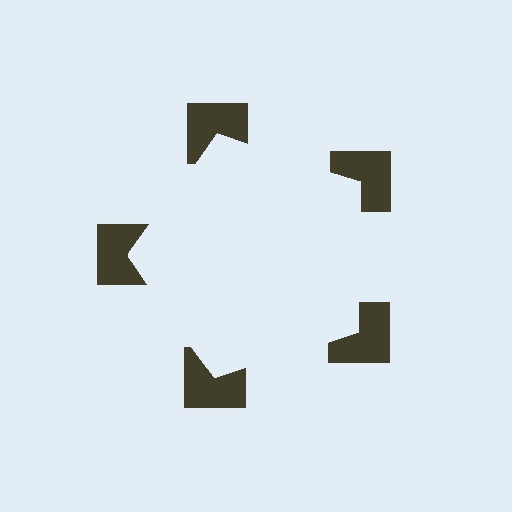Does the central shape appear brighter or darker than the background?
It typically appears slightly brighter than the background, even though no actual brightness change is drawn.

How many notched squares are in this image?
There are 5 — one at each vertex of the illusory pentagon.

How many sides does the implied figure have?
5 sides.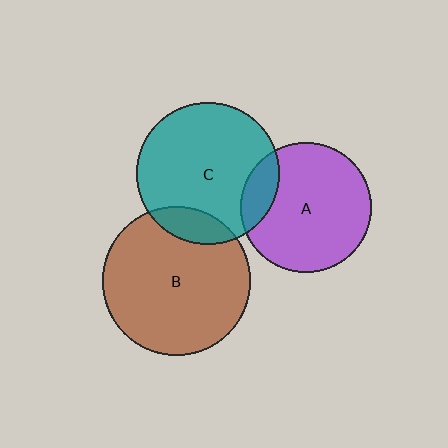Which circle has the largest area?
Circle B (brown).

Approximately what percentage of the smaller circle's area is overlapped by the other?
Approximately 15%.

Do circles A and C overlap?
Yes.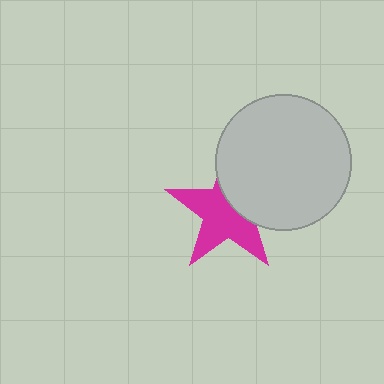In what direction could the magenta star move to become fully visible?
The magenta star could move toward the lower-left. That would shift it out from behind the light gray circle entirely.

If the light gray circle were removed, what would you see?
You would see the complete magenta star.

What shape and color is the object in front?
The object in front is a light gray circle.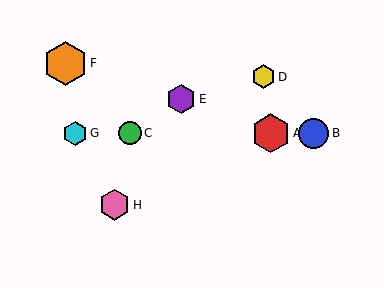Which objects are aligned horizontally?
Objects A, B, C, G are aligned horizontally.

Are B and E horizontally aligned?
No, B is at y≈133 and E is at y≈99.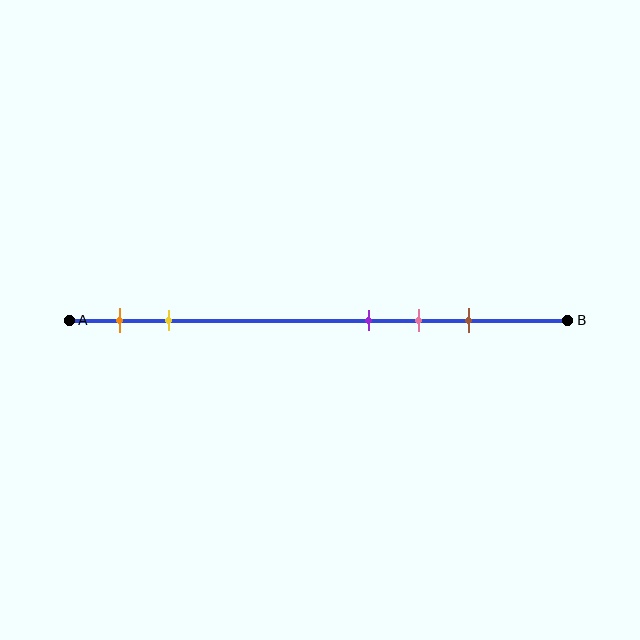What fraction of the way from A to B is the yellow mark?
The yellow mark is approximately 20% (0.2) of the way from A to B.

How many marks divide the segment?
There are 5 marks dividing the segment.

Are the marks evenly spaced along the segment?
No, the marks are not evenly spaced.